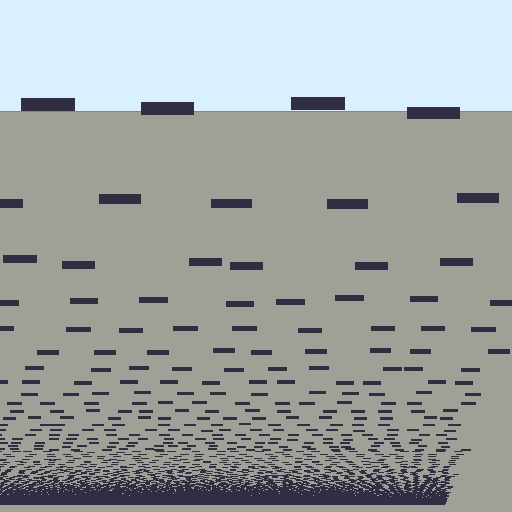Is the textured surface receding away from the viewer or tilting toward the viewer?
The surface appears to tilt toward the viewer. Texture elements get larger and sparser toward the top.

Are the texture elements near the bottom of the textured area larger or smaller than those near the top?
Smaller. The gradient is inverted — elements near the bottom are smaller and denser.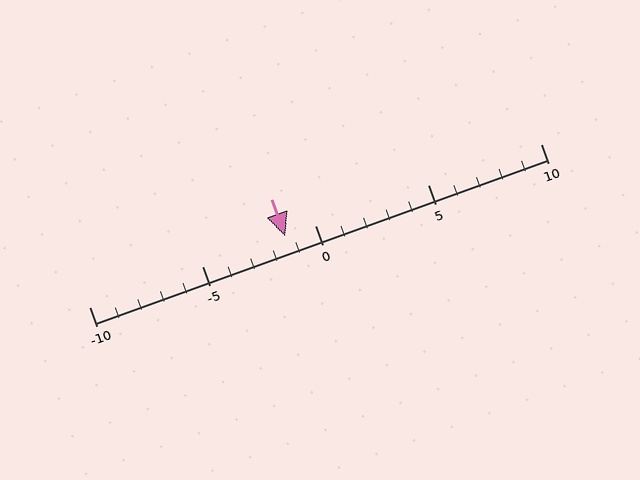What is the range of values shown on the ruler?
The ruler shows values from -10 to 10.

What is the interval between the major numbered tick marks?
The major tick marks are spaced 5 units apart.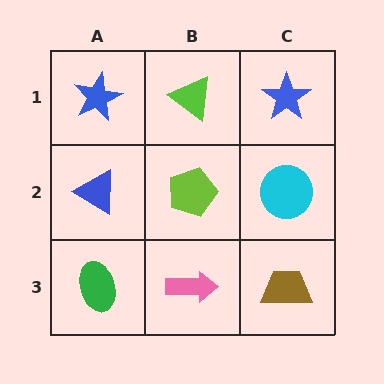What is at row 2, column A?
A blue triangle.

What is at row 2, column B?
A lime pentagon.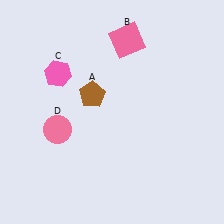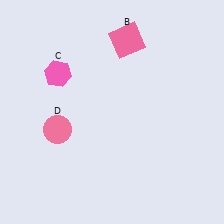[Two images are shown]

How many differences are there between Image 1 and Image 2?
There is 1 difference between the two images.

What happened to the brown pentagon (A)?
The brown pentagon (A) was removed in Image 2. It was in the top-left area of Image 1.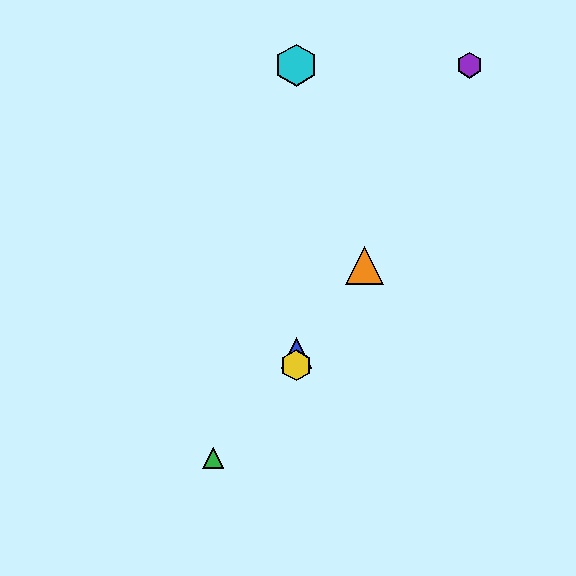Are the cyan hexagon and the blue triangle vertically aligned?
Yes, both are at x≈296.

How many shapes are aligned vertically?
4 shapes (the red triangle, the blue triangle, the yellow hexagon, the cyan hexagon) are aligned vertically.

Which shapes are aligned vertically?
The red triangle, the blue triangle, the yellow hexagon, the cyan hexagon are aligned vertically.